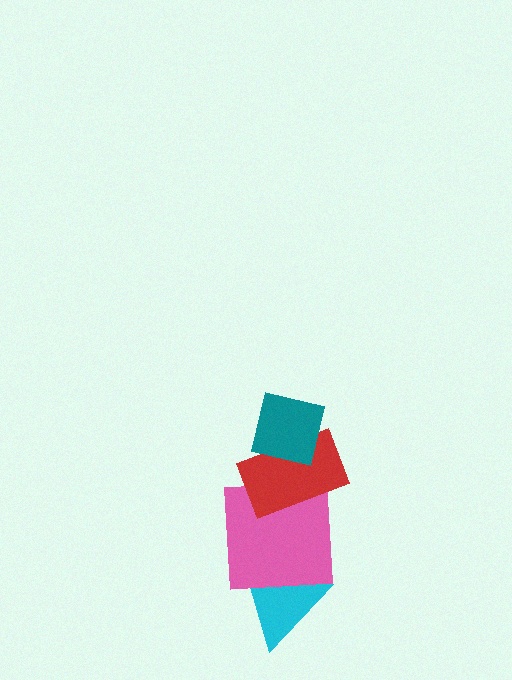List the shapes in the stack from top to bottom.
From top to bottom: the teal square, the red rectangle, the pink square, the cyan triangle.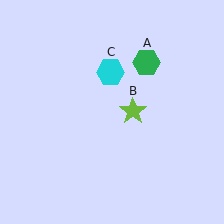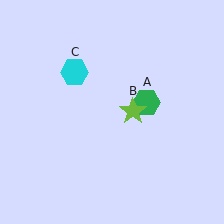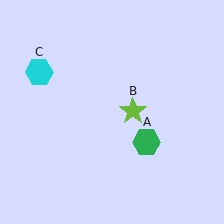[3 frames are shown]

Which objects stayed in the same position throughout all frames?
Lime star (object B) remained stationary.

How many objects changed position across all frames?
2 objects changed position: green hexagon (object A), cyan hexagon (object C).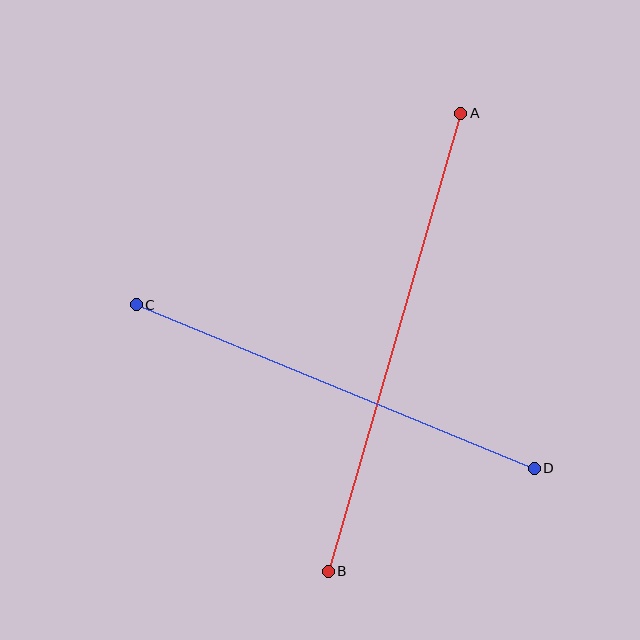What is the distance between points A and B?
The distance is approximately 477 pixels.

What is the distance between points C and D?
The distance is approximately 430 pixels.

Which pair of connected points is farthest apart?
Points A and B are farthest apart.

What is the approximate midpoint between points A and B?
The midpoint is at approximately (394, 342) pixels.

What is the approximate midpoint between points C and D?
The midpoint is at approximately (335, 386) pixels.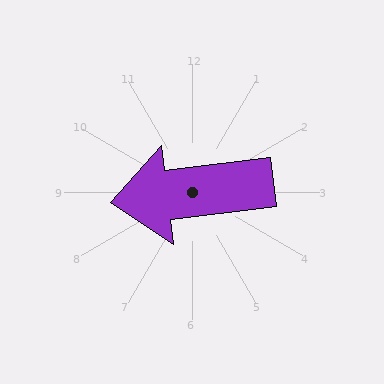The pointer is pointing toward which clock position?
Roughly 9 o'clock.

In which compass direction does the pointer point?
West.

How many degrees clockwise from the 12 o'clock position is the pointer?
Approximately 263 degrees.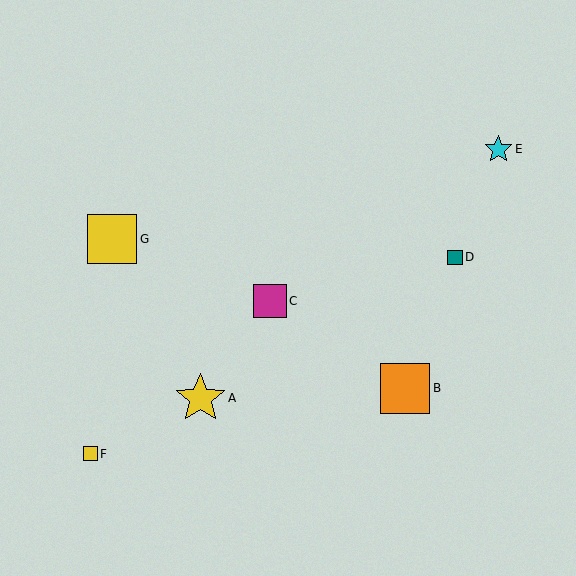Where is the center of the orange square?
The center of the orange square is at (405, 388).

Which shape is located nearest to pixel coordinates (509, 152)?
The cyan star (labeled E) at (498, 149) is nearest to that location.